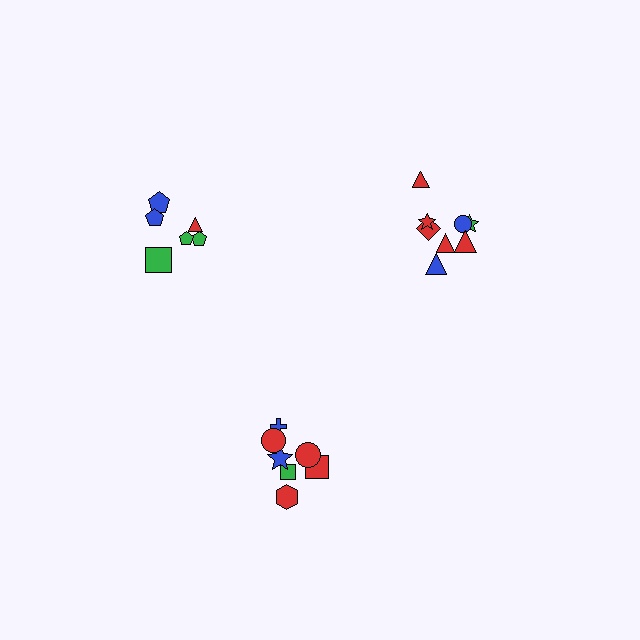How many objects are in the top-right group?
There are 8 objects.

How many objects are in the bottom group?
There are 7 objects.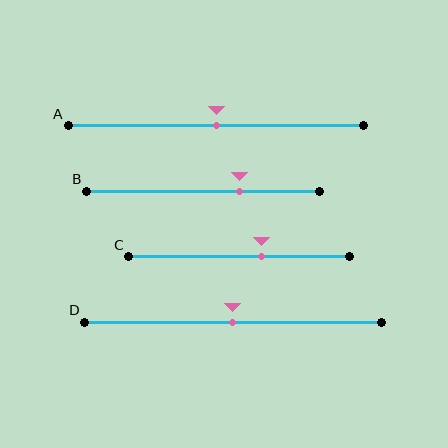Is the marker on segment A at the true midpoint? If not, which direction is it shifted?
Yes, the marker on segment A is at the true midpoint.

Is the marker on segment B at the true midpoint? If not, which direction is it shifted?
No, the marker on segment B is shifted to the right by about 16% of the segment length.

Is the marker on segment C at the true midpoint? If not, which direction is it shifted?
No, the marker on segment C is shifted to the right by about 10% of the segment length.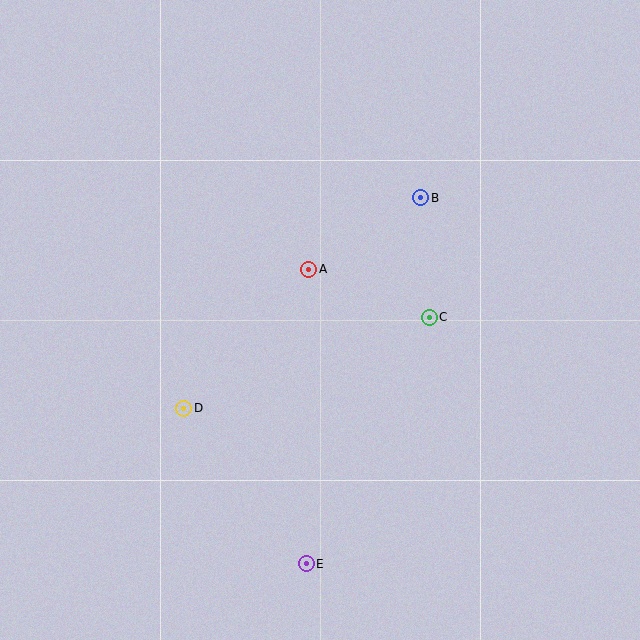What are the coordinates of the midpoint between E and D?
The midpoint between E and D is at (245, 486).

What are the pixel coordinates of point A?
Point A is at (309, 269).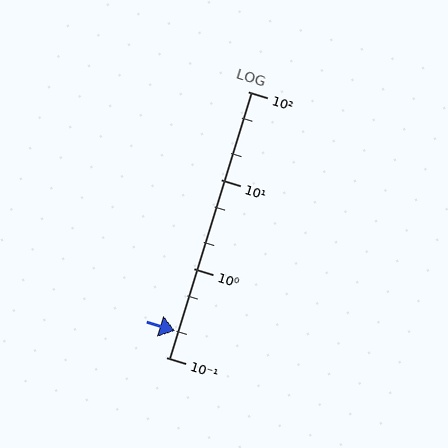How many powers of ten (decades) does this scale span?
The scale spans 3 decades, from 0.1 to 100.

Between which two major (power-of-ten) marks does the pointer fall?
The pointer is between 0.1 and 1.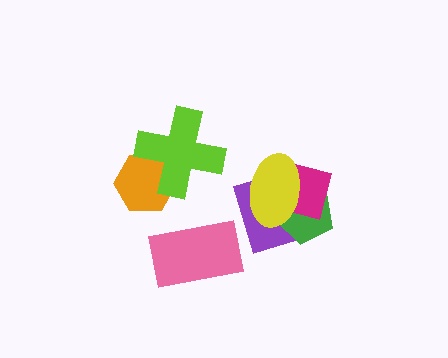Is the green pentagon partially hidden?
Yes, it is partially covered by another shape.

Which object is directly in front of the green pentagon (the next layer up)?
The magenta square is directly in front of the green pentagon.